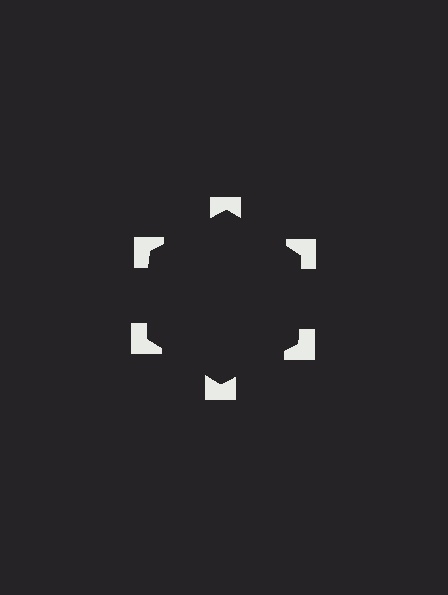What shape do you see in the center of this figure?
An illusory hexagon — its edges are inferred from the aligned wedge cuts in the notched squares, not physically drawn.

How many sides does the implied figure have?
6 sides.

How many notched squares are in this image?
There are 6 — one at each vertex of the illusory hexagon.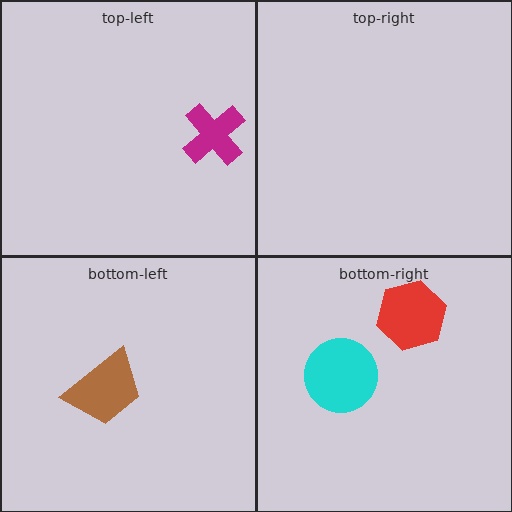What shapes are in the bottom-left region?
The brown trapezoid.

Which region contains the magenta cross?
The top-left region.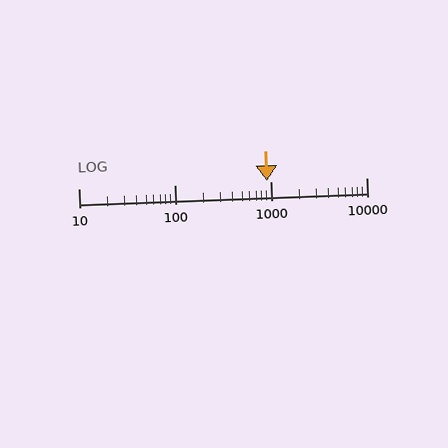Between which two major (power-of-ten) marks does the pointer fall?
The pointer is between 100 and 1000.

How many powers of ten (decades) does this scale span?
The scale spans 3 decades, from 10 to 10000.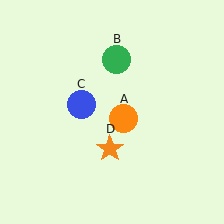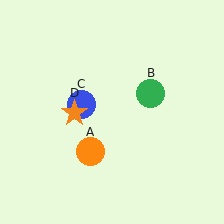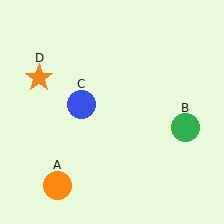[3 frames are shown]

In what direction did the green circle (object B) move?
The green circle (object B) moved down and to the right.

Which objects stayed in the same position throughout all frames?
Blue circle (object C) remained stationary.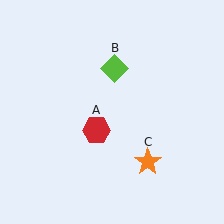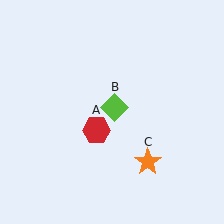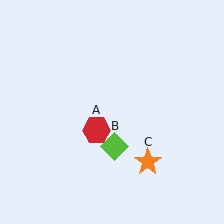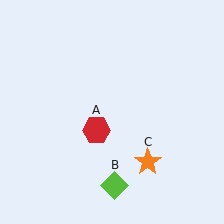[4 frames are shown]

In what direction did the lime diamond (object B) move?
The lime diamond (object B) moved down.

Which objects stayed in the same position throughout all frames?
Red hexagon (object A) and orange star (object C) remained stationary.